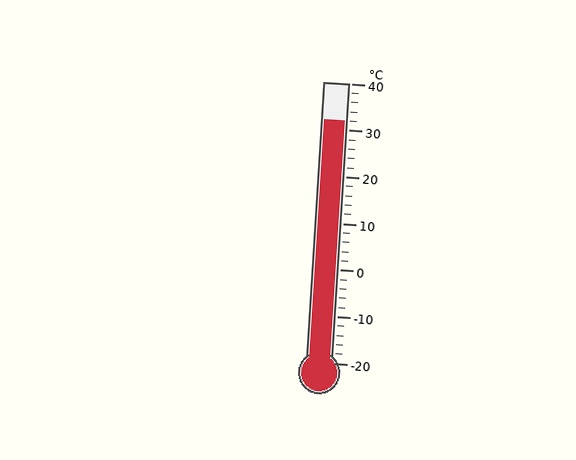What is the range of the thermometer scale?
The thermometer scale ranges from -20°C to 40°C.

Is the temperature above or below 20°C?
The temperature is above 20°C.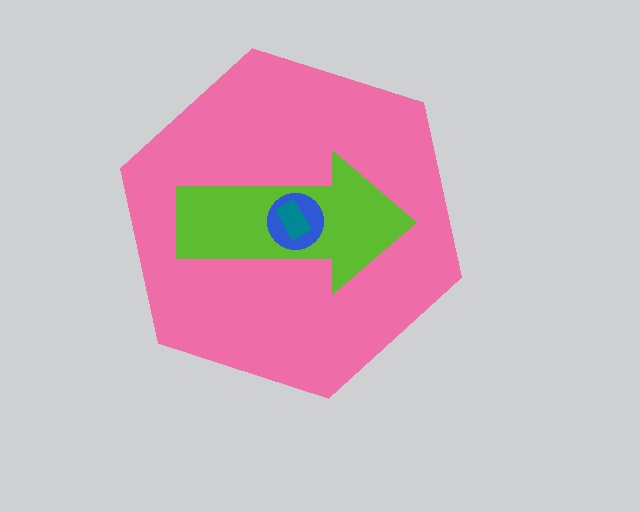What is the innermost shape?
The teal rectangle.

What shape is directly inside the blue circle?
The teal rectangle.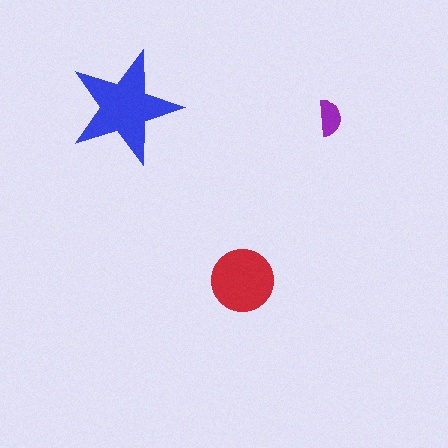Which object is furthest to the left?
The blue star is leftmost.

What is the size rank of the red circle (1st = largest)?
2nd.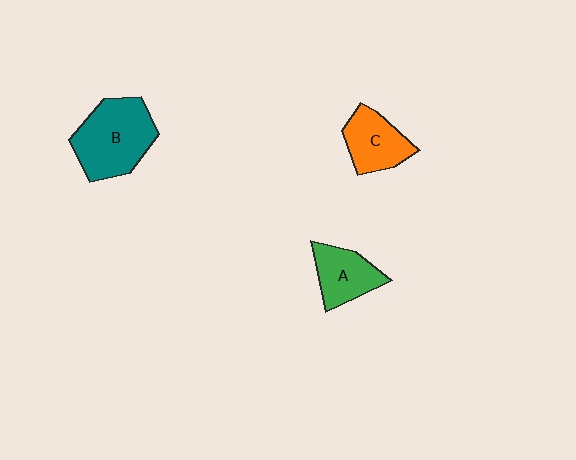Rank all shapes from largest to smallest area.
From largest to smallest: B (teal), C (orange), A (green).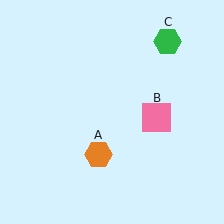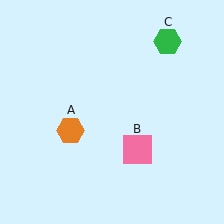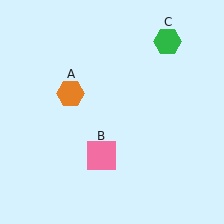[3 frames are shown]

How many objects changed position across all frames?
2 objects changed position: orange hexagon (object A), pink square (object B).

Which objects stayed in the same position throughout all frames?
Green hexagon (object C) remained stationary.